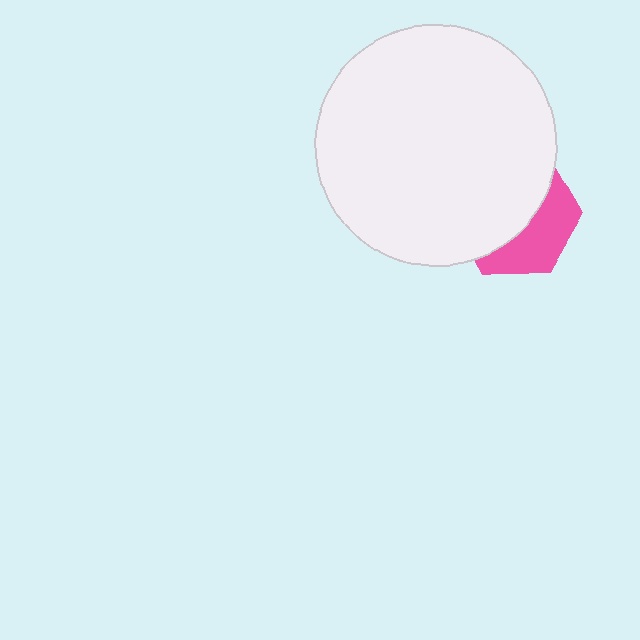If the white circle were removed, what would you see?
You would see the complete pink hexagon.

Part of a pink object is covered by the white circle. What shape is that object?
It is a hexagon.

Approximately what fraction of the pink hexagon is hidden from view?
Roughly 61% of the pink hexagon is hidden behind the white circle.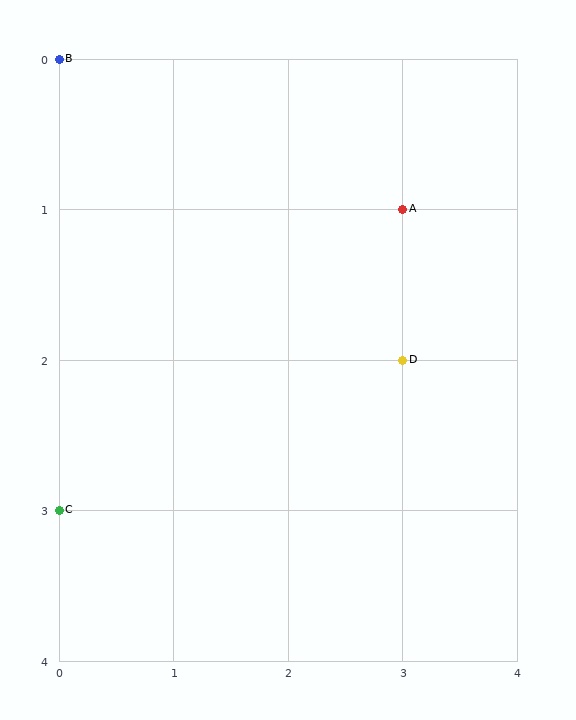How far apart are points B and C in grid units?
Points B and C are 3 rows apart.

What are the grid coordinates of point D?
Point D is at grid coordinates (3, 2).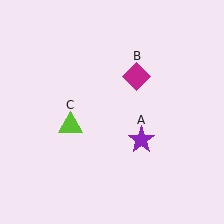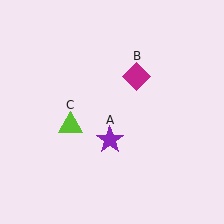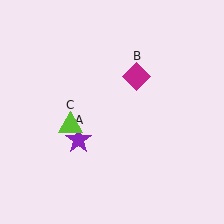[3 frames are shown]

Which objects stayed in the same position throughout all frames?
Magenta diamond (object B) and lime triangle (object C) remained stationary.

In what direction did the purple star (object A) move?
The purple star (object A) moved left.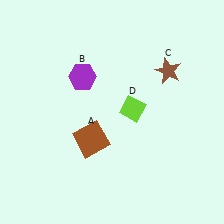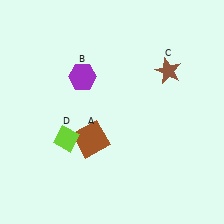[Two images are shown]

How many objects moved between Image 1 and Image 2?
1 object moved between the two images.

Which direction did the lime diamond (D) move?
The lime diamond (D) moved left.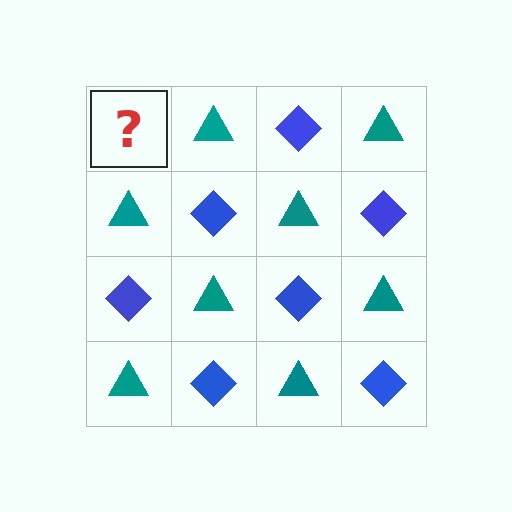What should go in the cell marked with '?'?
The missing cell should contain a blue diamond.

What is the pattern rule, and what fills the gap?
The rule is that it alternates blue diamond and teal triangle in a checkerboard pattern. The gap should be filled with a blue diamond.